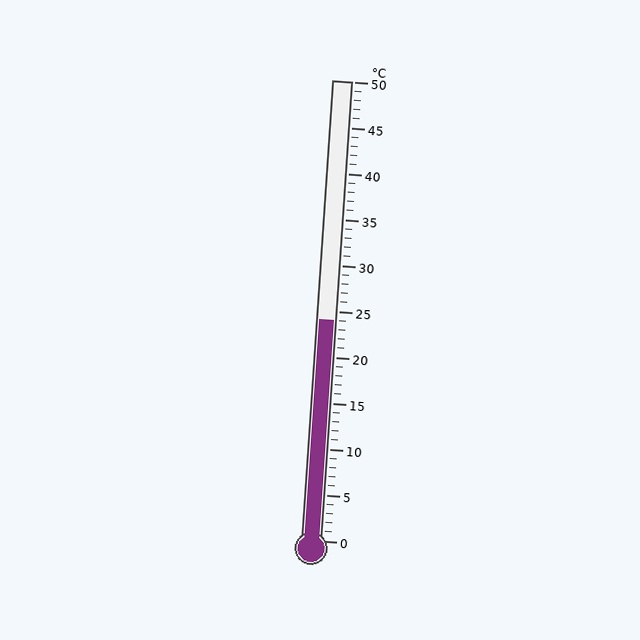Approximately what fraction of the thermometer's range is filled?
The thermometer is filled to approximately 50% of its range.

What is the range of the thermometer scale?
The thermometer scale ranges from 0°C to 50°C.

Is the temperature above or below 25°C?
The temperature is below 25°C.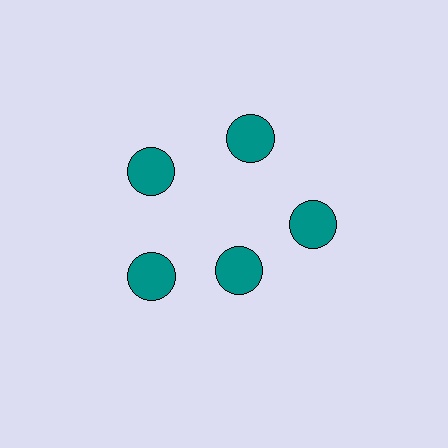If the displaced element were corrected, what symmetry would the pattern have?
It would have 5-fold rotational symmetry — the pattern would map onto itself every 72 degrees.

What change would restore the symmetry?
The symmetry would be restored by moving it outward, back onto the ring so that all 5 circles sit at equal angles and equal distance from the center.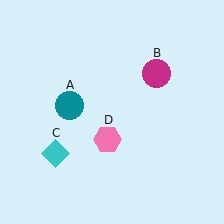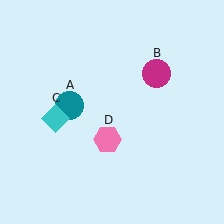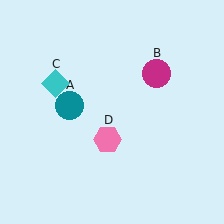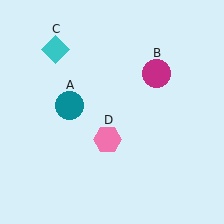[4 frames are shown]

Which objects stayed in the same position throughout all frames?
Teal circle (object A) and magenta circle (object B) and pink hexagon (object D) remained stationary.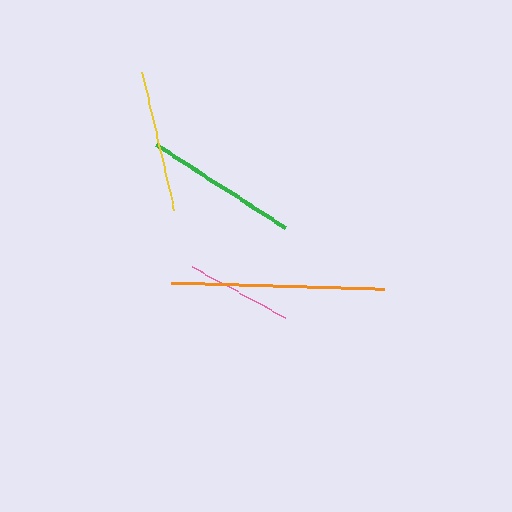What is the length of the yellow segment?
The yellow segment is approximately 142 pixels long.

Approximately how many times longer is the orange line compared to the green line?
The orange line is approximately 1.4 times the length of the green line.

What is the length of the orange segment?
The orange segment is approximately 213 pixels long.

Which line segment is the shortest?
The pink line is the shortest at approximately 106 pixels.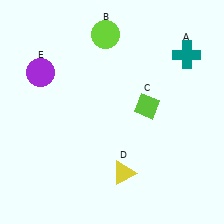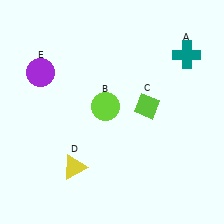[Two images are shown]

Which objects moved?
The objects that moved are: the lime circle (B), the yellow triangle (D).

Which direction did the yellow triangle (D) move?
The yellow triangle (D) moved left.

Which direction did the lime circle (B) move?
The lime circle (B) moved down.